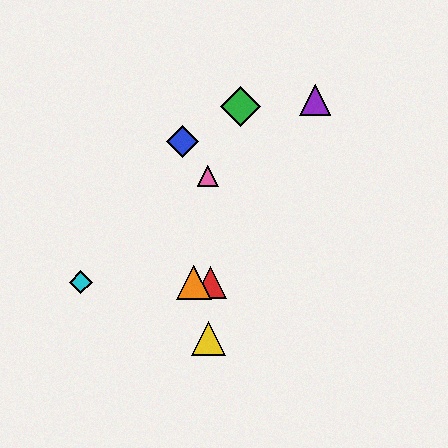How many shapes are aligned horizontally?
3 shapes (the red triangle, the orange triangle, the cyan diamond) are aligned horizontally.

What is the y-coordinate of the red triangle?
The red triangle is at y≈282.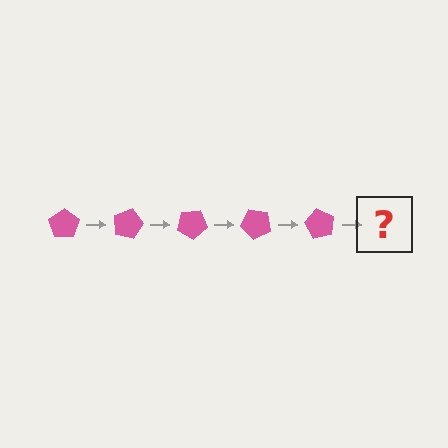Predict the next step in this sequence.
The next step is a pink pentagon rotated 75 degrees.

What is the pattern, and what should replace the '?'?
The pattern is that the pentagon rotates 15 degrees each step. The '?' should be a pink pentagon rotated 75 degrees.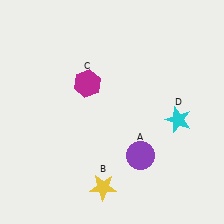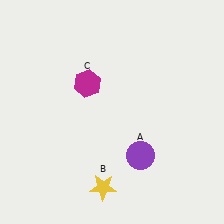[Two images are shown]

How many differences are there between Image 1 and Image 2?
There is 1 difference between the two images.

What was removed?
The cyan star (D) was removed in Image 2.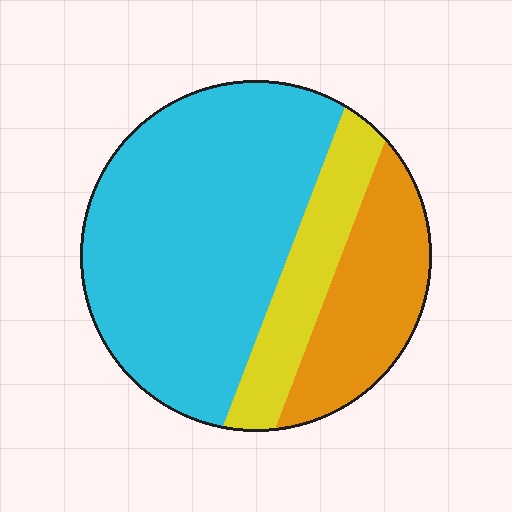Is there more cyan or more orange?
Cyan.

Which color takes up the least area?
Yellow, at roughly 15%.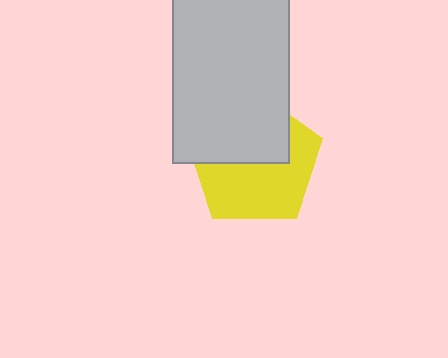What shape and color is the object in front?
The object in front is a light gray rectangle.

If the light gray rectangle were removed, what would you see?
You would see the complete yellow pentagon.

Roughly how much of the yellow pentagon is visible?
About half of it is visible (roughly 56%).